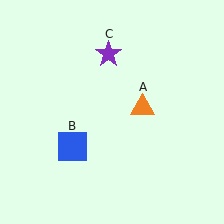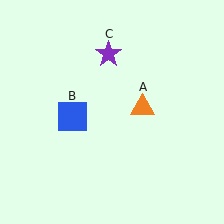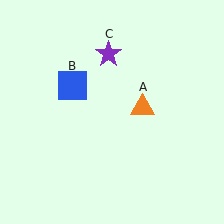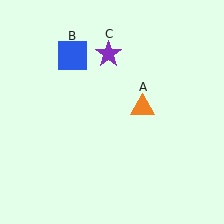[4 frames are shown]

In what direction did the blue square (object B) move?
The blue square (object B) moved up.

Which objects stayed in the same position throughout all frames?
Orange triangle (object A) and purple star (object C) remained stationary.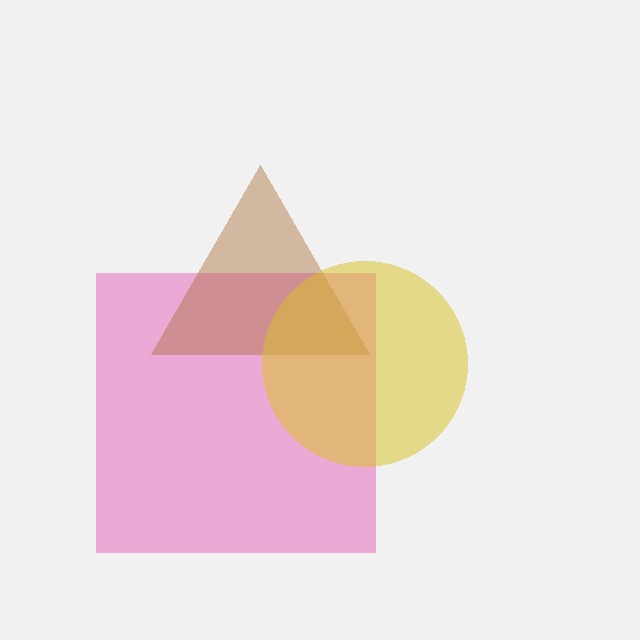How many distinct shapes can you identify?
There are 3 distinct shapes: a pink square, a brown triangle, a yellow circle.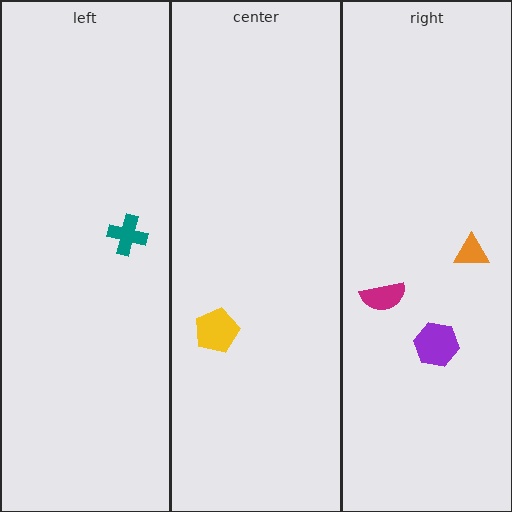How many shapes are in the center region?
1.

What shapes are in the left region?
The teal cross.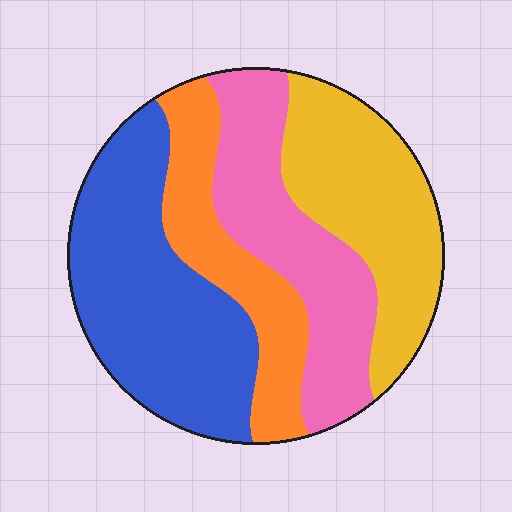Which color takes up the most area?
Blue, at roughly 35%.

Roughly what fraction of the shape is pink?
Pink takes up about one quarter (1/4) of the shape.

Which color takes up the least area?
Orange, at roughly 20%.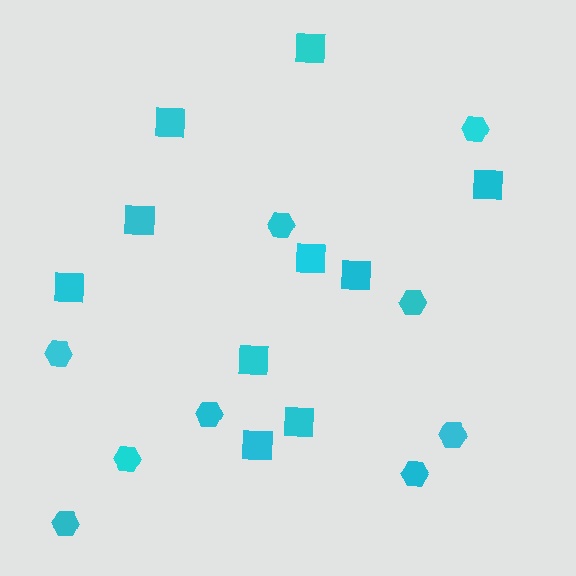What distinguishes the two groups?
There are 2 groups: one group of hexagons (9) and one group of squares (10).